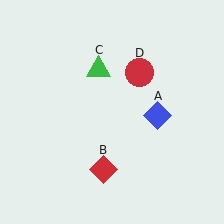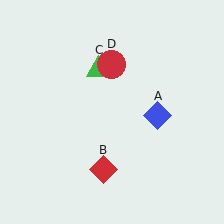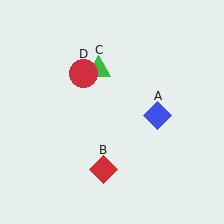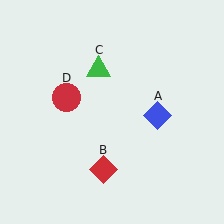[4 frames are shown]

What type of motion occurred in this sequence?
The red circle (object D) rotated counterclockwise around the center of the scene.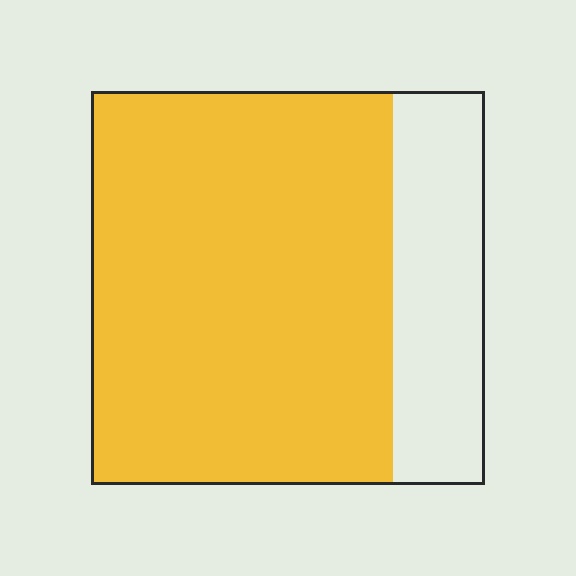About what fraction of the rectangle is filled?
About three quarters (3/4).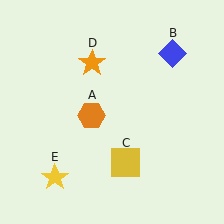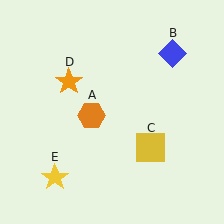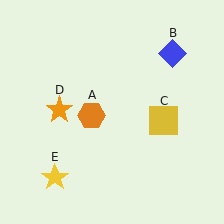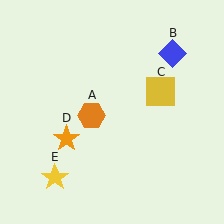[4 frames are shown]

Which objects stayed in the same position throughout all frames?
Orange hexagon (object A) and blue diamond (object B) and yellow star (object E) remained stationary.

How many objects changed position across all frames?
2 objects changed position: yellow square (object C), orange star (object D).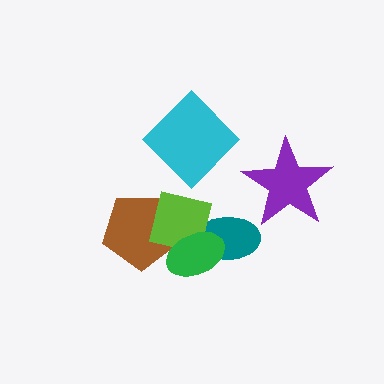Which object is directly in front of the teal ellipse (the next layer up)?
The lime square is directly in front of the teal ellipse.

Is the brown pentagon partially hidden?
Yes, it is partially covered by another shape.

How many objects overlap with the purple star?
0 objects overlap with the purple star.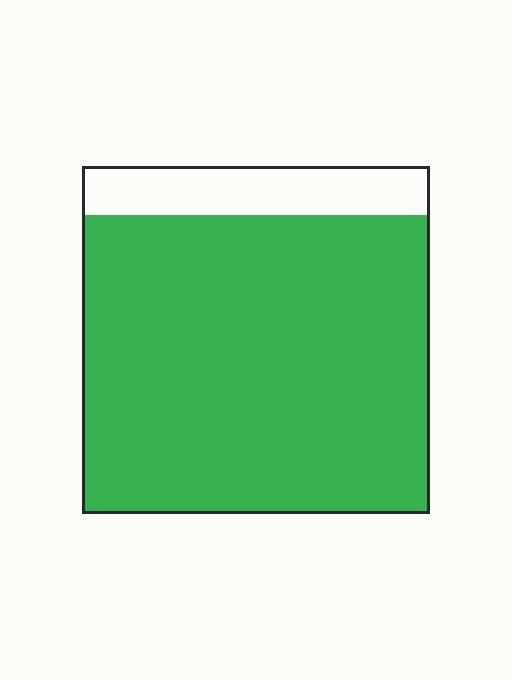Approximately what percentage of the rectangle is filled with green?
Approximately 85%.